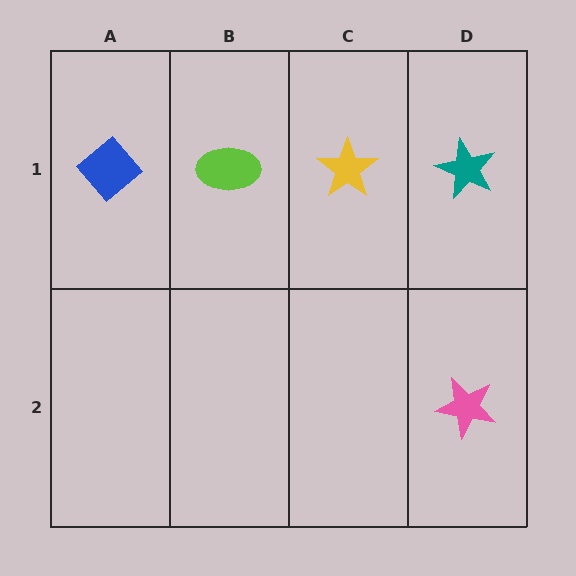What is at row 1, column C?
A yellow star.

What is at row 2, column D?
A pink star.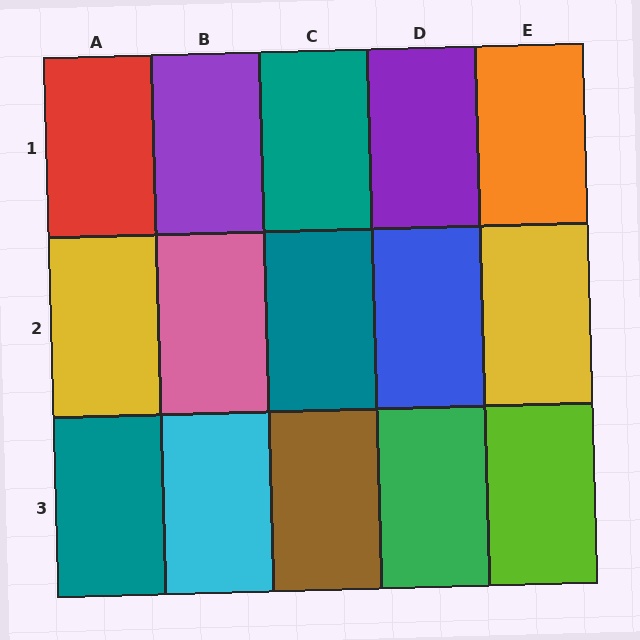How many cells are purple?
2 cells are purple.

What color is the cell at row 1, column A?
Red.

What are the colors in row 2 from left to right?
Yellow, pink, teal, blue, yellow.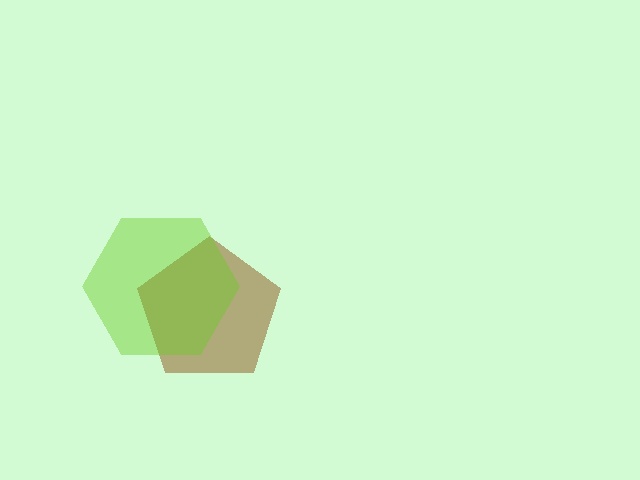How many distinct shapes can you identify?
There are 2 distinct shapes: a brown pentagon, a lime hexagon.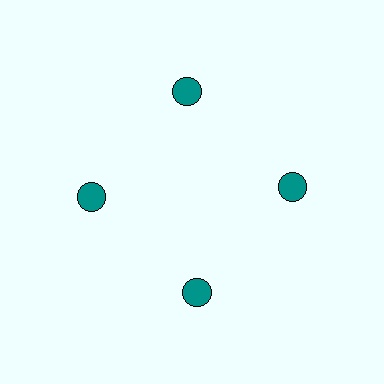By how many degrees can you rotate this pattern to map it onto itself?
The pattern maps onto itself every 90 degrees of rotation.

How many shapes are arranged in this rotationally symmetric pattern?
There are 4 shapes, arranged in 4 groups of 1.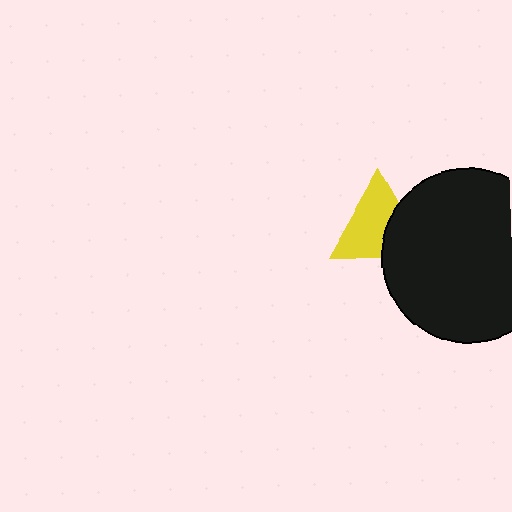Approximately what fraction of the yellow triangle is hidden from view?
Roughly 34% of the yellow triangle is hidden behind the black circle.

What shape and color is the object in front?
The object in front is a black circle.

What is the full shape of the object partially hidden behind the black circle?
The partially hidden object is a yellow triangle.